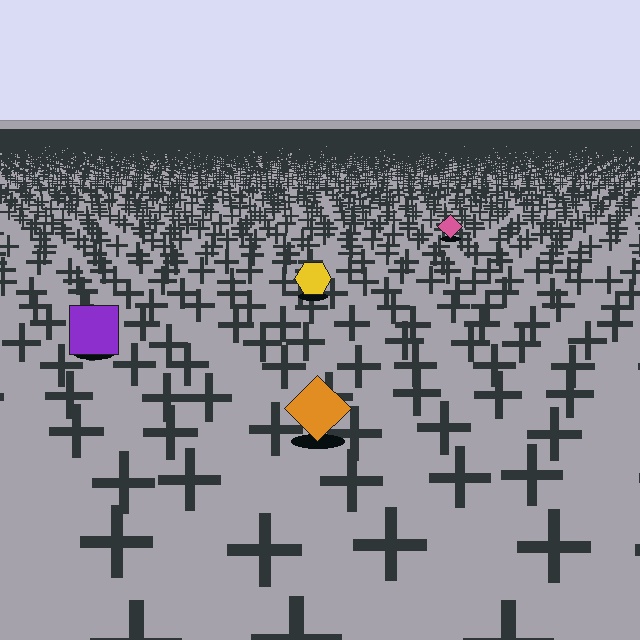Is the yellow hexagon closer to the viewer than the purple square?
No. The purple square is closer — you can tell from the texture gradient: the ground texture is coarser near it.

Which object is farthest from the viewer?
The pink diamond is farthest from the viewer. It appears smaller and the ground texture around it is denser.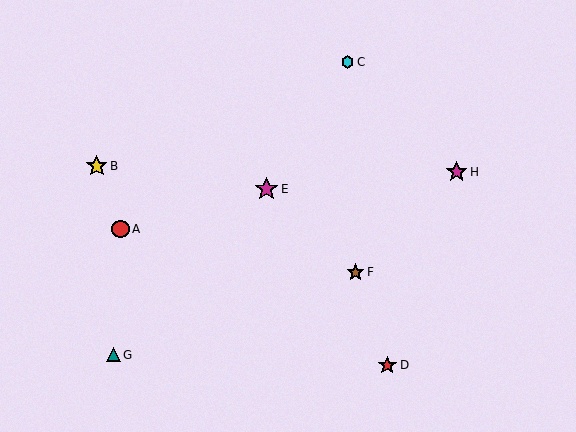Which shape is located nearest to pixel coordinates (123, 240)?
The red circle (labeled A) at (121, 229) is nearest to that location.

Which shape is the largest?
The magenta star (labeled E) is the largest.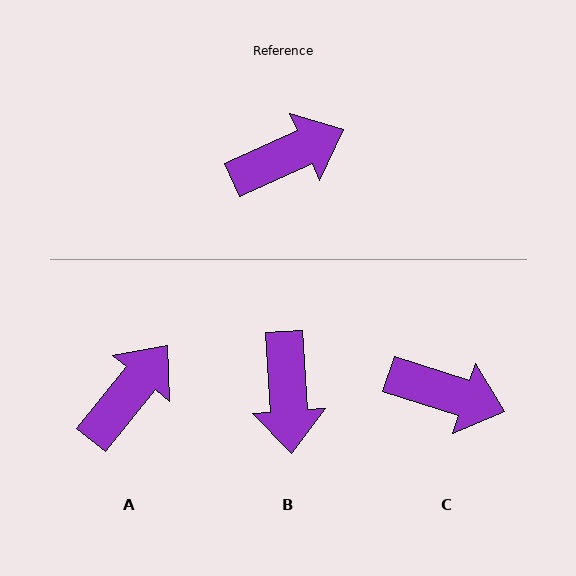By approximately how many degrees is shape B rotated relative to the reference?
Approximately 111 degrees clockwise.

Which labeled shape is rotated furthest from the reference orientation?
B, about 111 degrees away.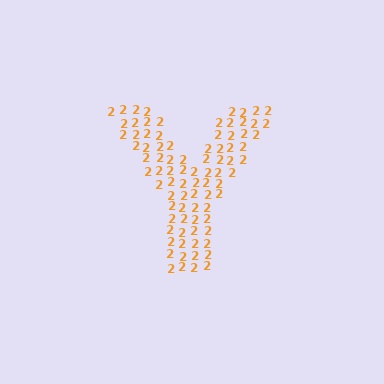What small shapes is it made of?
It is made of small digit 2's.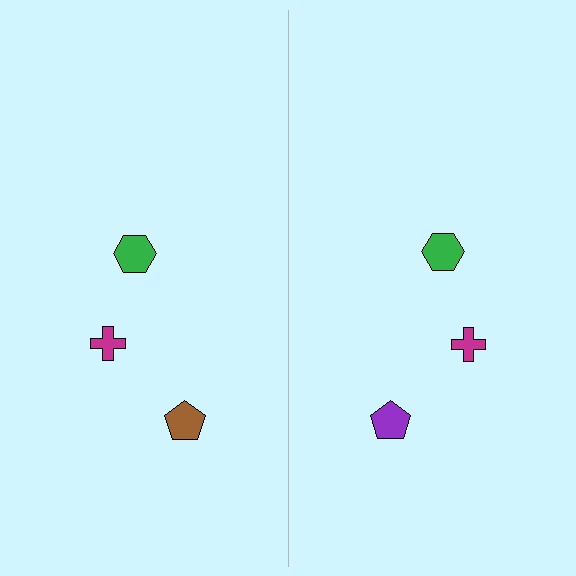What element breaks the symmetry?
The purple pentagon on the right side breaks the symmetry — its mirror counterpart is brown.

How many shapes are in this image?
There are 6 shapes in this image.